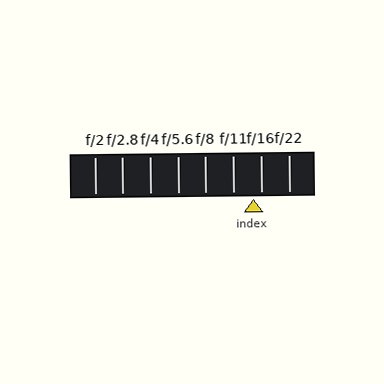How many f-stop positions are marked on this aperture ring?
There are 8 f-stop positions marked.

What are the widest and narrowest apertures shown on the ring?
The widest aperture shown is f/2 and the narrowest is f/22.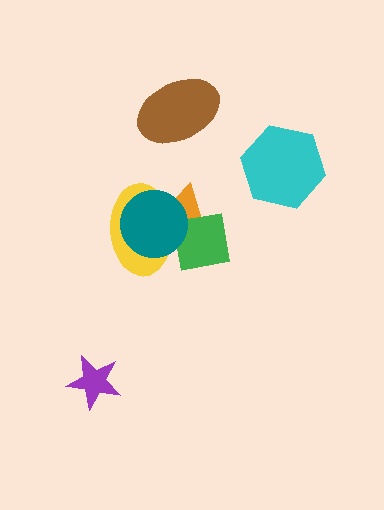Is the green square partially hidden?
Yes, it is partially covered by another shape.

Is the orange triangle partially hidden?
Yes, it is partially covered by another shape.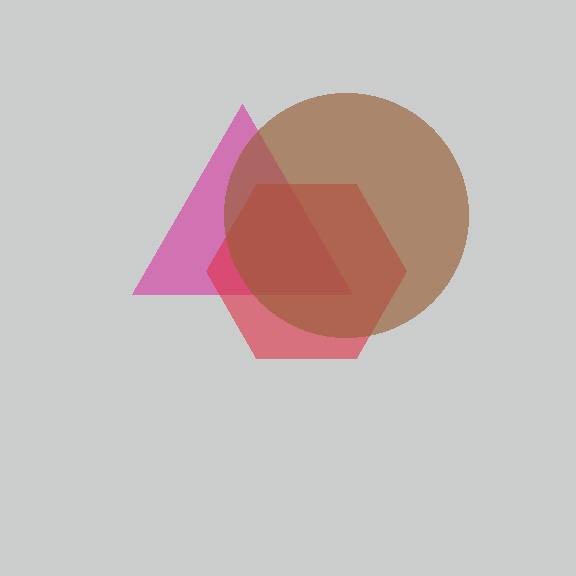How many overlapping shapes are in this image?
There are 3 overlapping shapes in the image.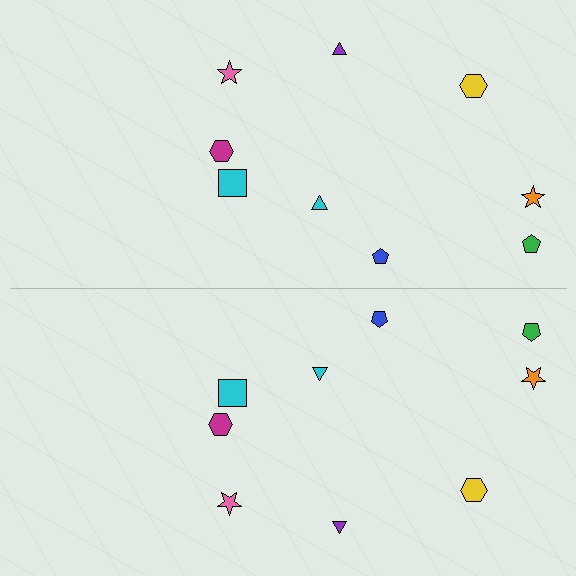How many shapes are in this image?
There are 18 shapes in this image.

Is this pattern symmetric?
Yes, this pattern has bilateral (reflection) symmetry.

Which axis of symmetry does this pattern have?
The pattern has a horizontal axis of symmetry running through the center of the image.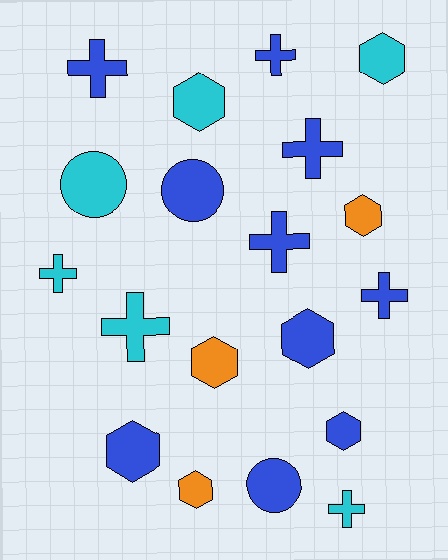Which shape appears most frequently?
Cross, with 8 objects.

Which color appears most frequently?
Blue, with 10 objects.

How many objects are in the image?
There are 19 objects.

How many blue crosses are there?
There are 5 blue crosses.